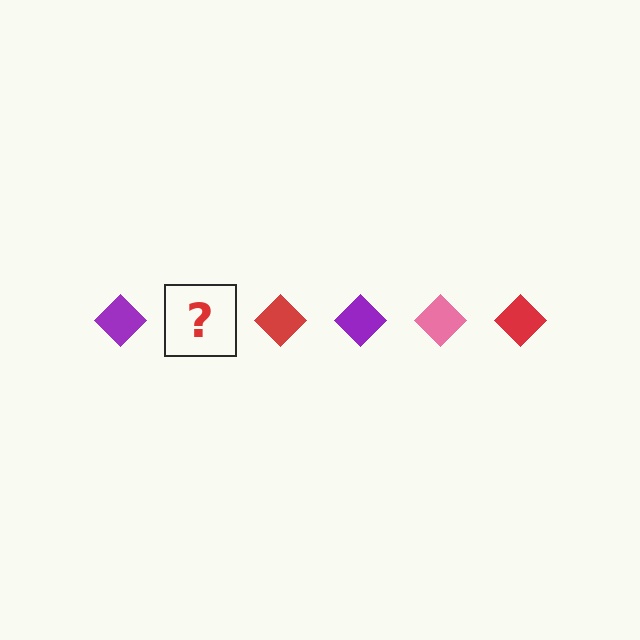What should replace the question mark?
The question mark should be replaced with a pink diamond.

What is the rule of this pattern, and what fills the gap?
The rule is that the pattern cycles through purple, pink, red diamonds. The gap should be filled with a pink diamond.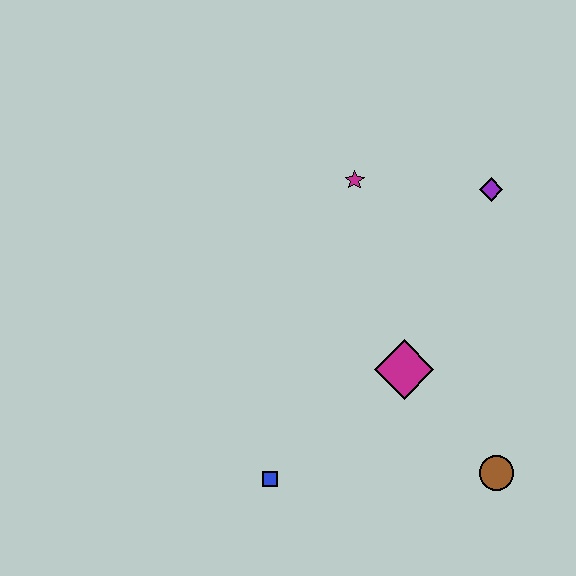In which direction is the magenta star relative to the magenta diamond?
The magenta star is above the magenta diamond.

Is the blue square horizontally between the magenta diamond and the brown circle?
No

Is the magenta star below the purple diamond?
No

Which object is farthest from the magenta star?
The brown circle is farthest from the magenta star.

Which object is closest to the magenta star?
The purple diamond is closest to the magenta star.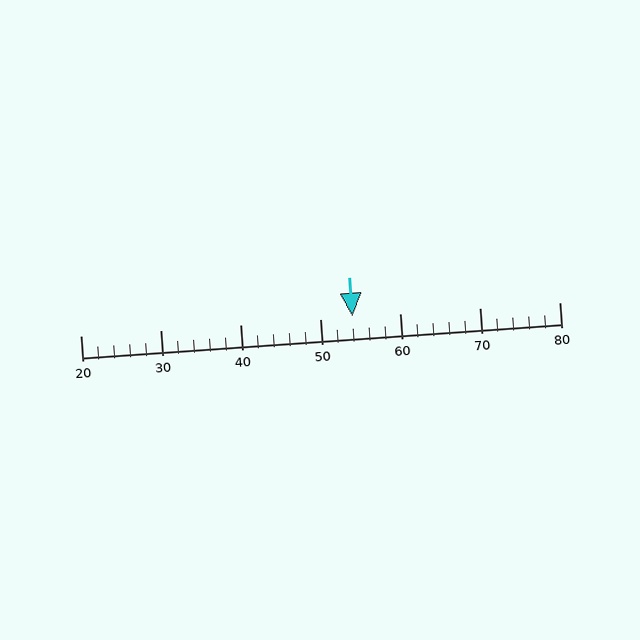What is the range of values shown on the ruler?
The ruler shows values from 20 to 80.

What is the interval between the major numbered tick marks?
The major tick marks are spaced 10 units apart.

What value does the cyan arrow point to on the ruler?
The cyan arrow points to approximately 54.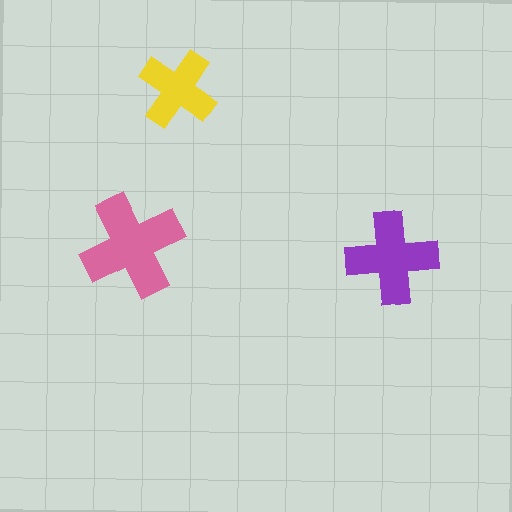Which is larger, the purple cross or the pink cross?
The pink one.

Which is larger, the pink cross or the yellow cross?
The pink one.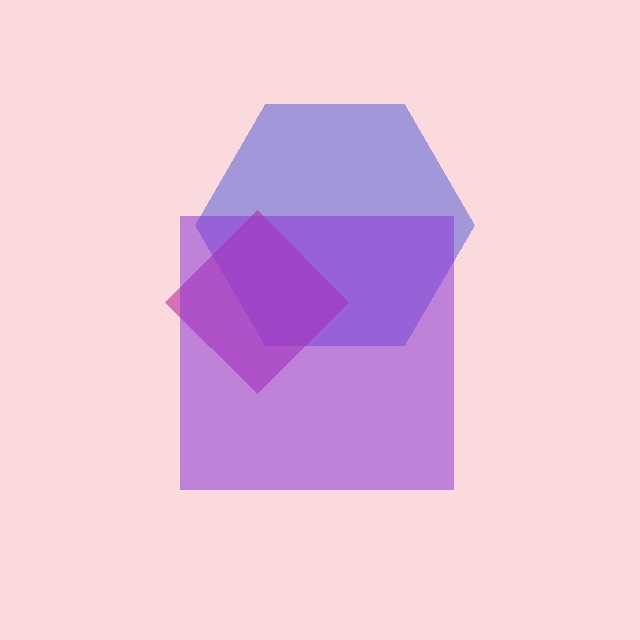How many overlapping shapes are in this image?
There are 3 overlapping shapes in the image.